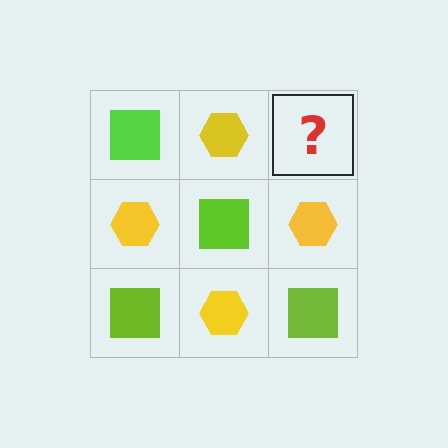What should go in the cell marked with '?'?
The missing cell should contain a lime square.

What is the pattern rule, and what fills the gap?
The rule is that it alternates lime square and yellow hexagon in a checkerboard pattern. The gap should be filled with a lime square.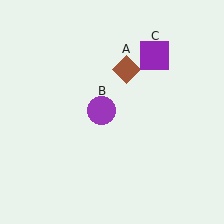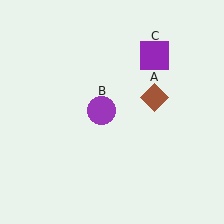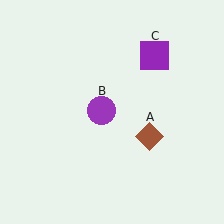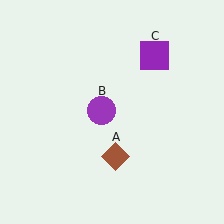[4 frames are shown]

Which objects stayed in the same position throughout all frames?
Purple circle (object B) and purple square (object C) remained stationary.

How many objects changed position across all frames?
1 object changed position: brown diamond (object A).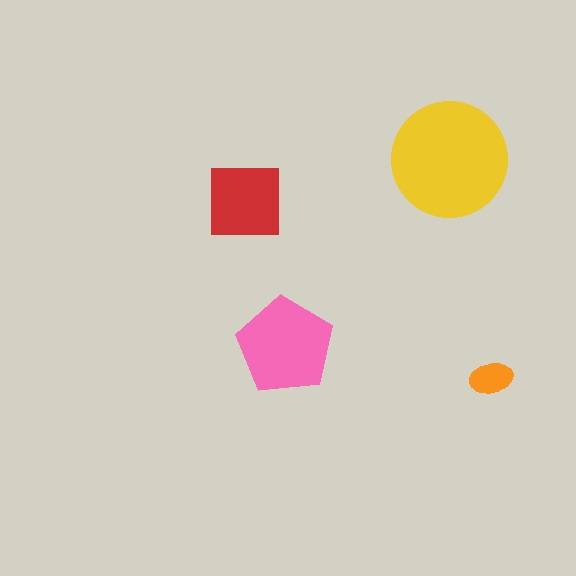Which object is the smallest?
The orange ellipse.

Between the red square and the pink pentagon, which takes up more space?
The pink pentagon.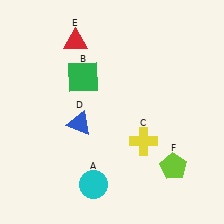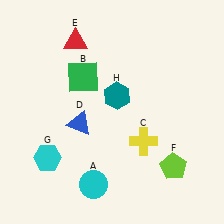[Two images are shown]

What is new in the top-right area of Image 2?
A teal hexagon (H) was added in the top-right area of Image 2.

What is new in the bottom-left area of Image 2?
A cyan hexagon (G) was added in the bottom-left area of Image 2.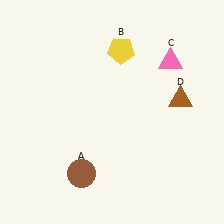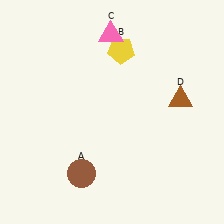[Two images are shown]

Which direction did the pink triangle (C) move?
The pink triangle (C) moved left.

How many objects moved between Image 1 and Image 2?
1 object moved between the two images.